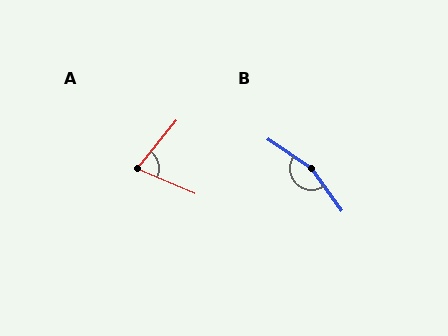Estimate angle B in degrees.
Approximately 160 degrees.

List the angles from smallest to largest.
A (73°), B (160°).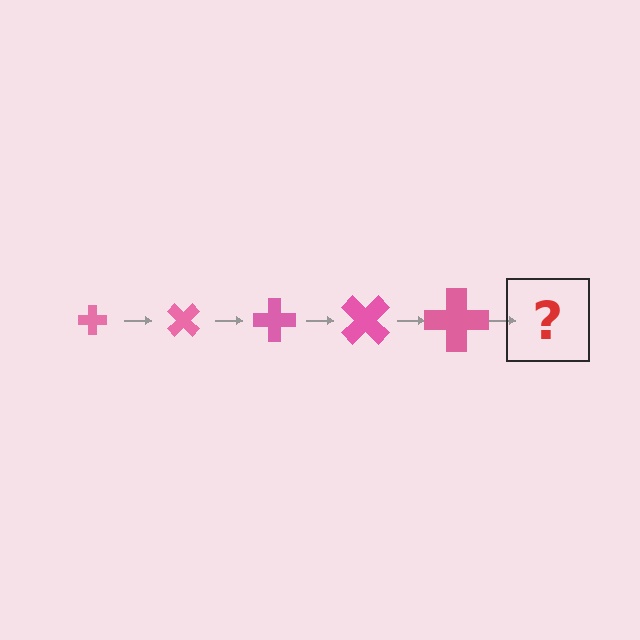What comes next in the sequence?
The next element should be a cross, larger than the previous one and rotated 225 degrees from the start.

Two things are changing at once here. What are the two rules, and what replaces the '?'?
The two rules are that the cross grows larger each step and it rotates 45 degrees each step. The '?' should be a cross, larger than the previous one and rotated 225 degrees from the start.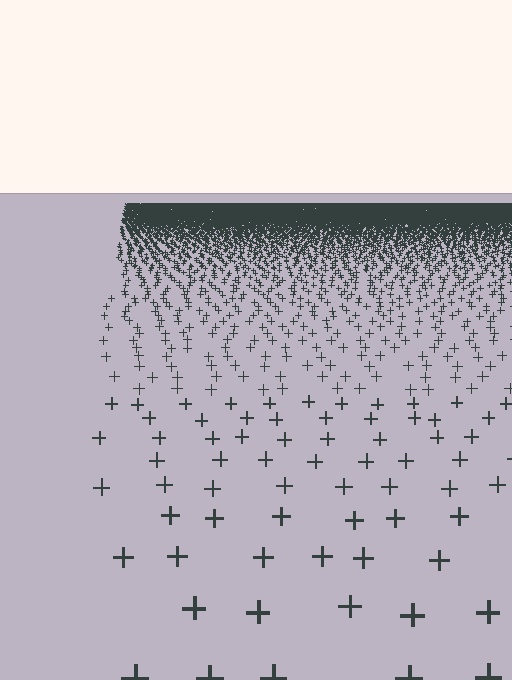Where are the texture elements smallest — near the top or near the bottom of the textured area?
Near the top.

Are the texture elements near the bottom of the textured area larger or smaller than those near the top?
Larger. Near the bottom, elements are closer to the viewer and appear at a bigger on-screen size.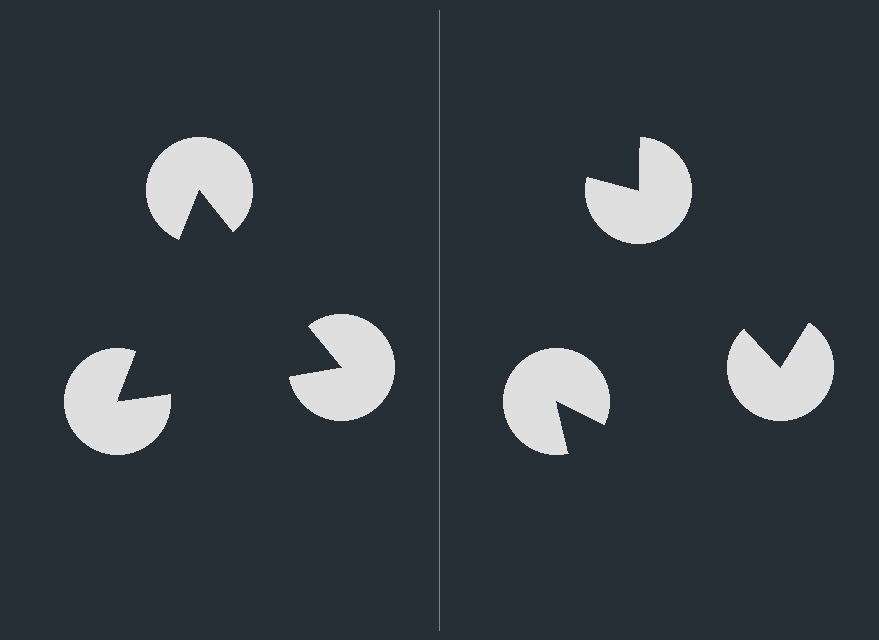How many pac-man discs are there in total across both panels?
6 — 3 on each side.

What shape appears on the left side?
An illusory triangle.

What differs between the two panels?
The pac-man discs are positioned identically on both sides; only the wedge orientations differ. On the left they align to a triangle; on the right they are misaligned.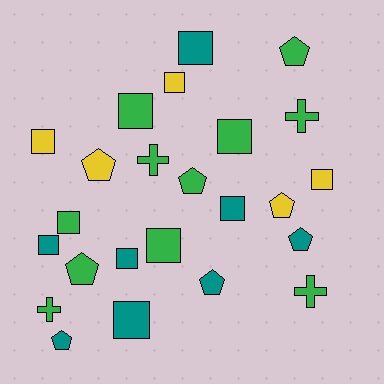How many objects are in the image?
There are 24 objects.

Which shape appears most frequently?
Square, with 12 objects.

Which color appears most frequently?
Green, with 11 objects.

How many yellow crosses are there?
There are no yellow crosses.